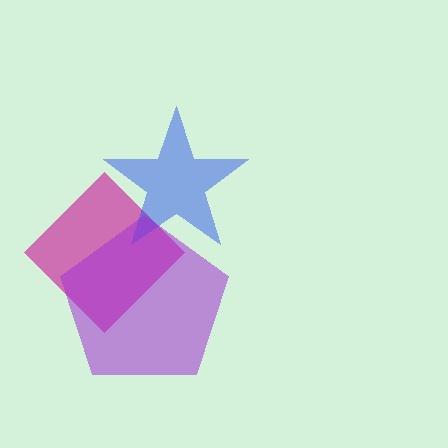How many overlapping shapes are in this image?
There are 3 overlapping shapes in the image.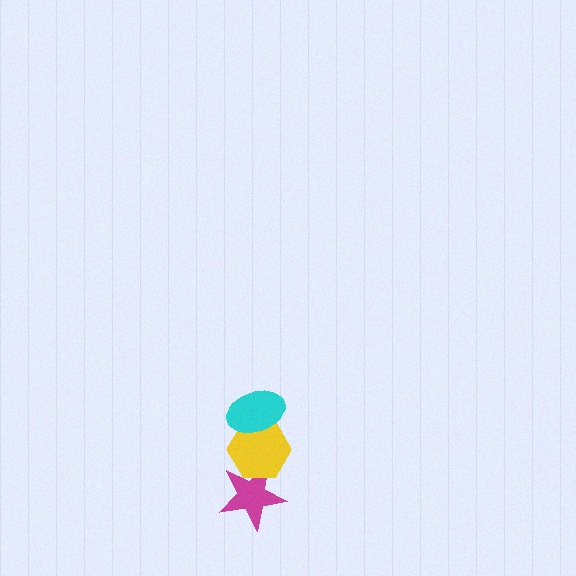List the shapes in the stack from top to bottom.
From top to bottom: the cyan ellipse, the yellow hexagon, the magenta star.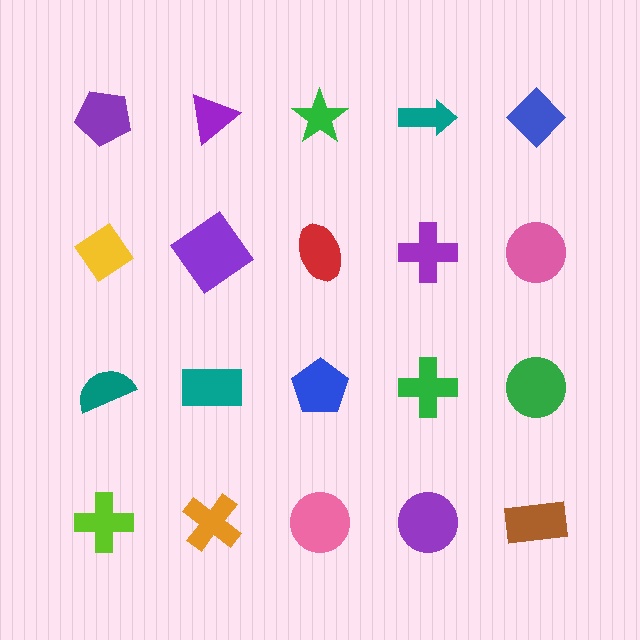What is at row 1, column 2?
A purple triangle.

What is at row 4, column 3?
A pink circle.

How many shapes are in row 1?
5 shapes.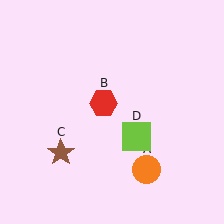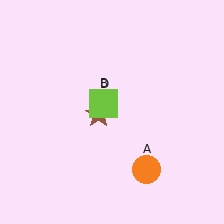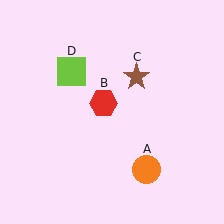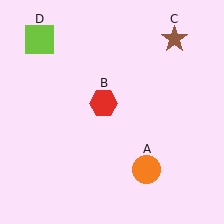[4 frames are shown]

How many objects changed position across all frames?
2 objects changed position: brown star (object C), lime square (object D).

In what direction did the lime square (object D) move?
The lime square (object D) moved up and to the left.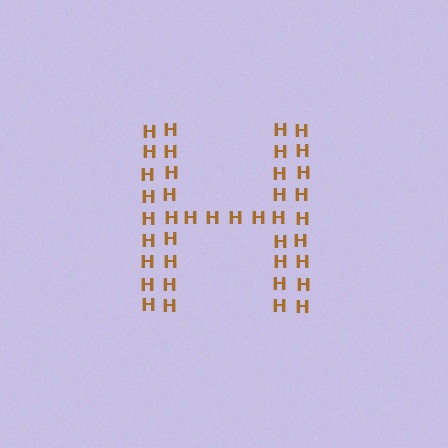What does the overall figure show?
The overall figure shows the letter H.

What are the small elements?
The small elements are letter H's.